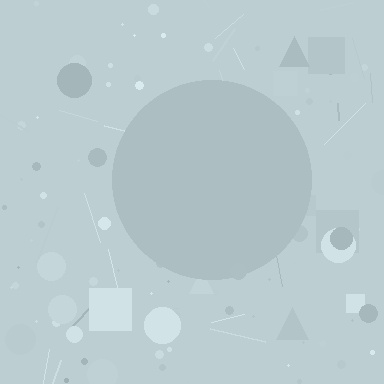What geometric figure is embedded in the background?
A circle is embedded in the background.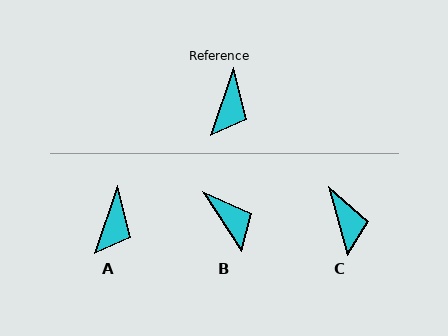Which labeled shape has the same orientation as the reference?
A.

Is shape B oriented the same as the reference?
No, it is off by about 51 degrees.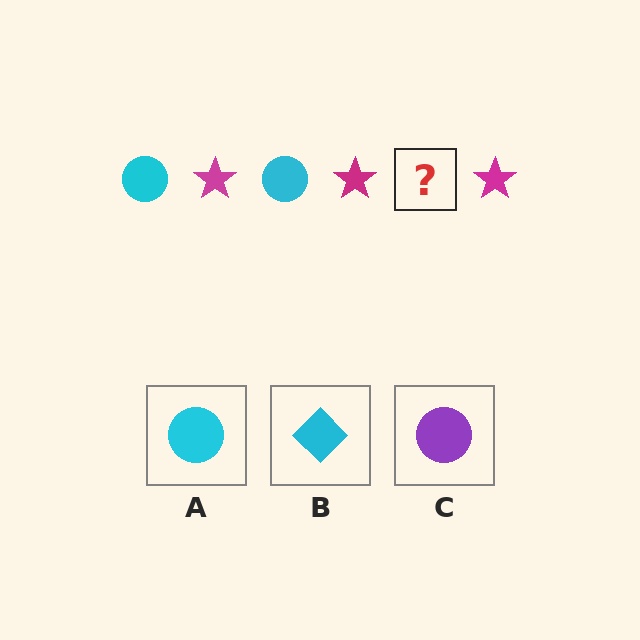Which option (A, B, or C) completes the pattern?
A.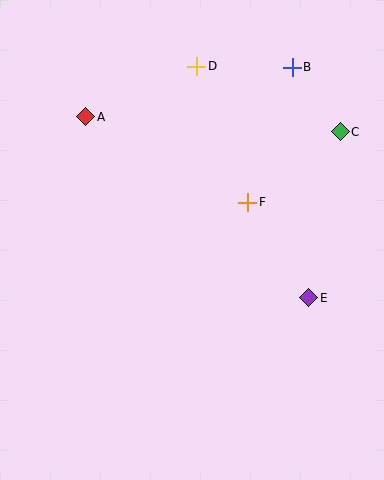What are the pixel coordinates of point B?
Point B is at (292, 67).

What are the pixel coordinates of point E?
Point E is at (309, 298).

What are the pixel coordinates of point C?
Point C is at (340, 132).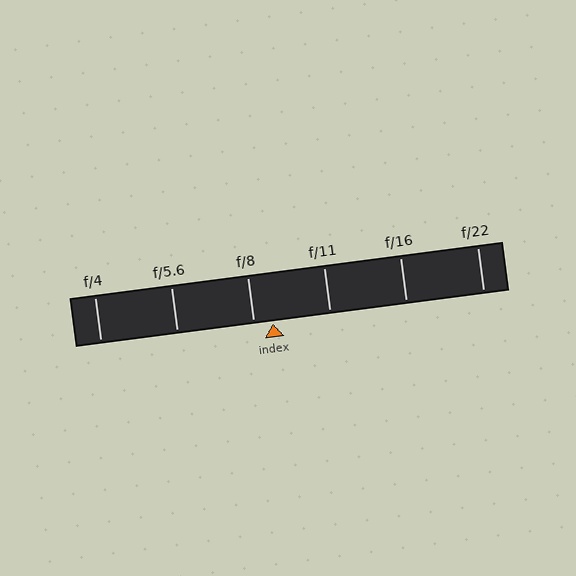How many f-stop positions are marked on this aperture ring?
There are 6 f-stop positions marked.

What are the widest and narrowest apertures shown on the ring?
The widest aperture shown is f/4 and the narrowest is f/22.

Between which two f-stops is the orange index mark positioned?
The index mark is between f/8 and f/11.